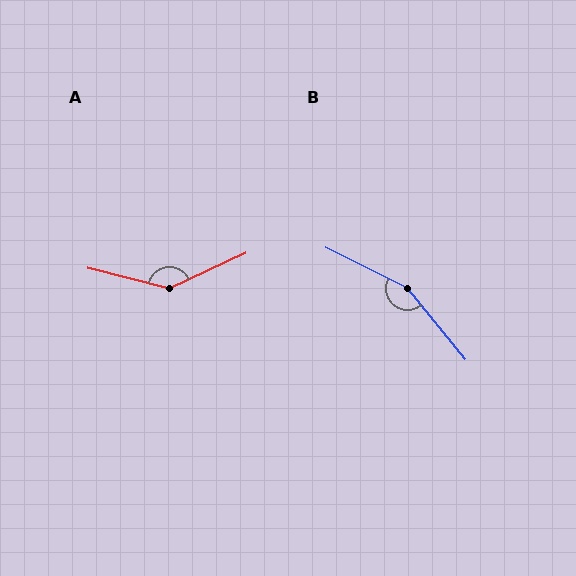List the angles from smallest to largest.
A (141°), B (156°).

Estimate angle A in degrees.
Approximately 141 degrees.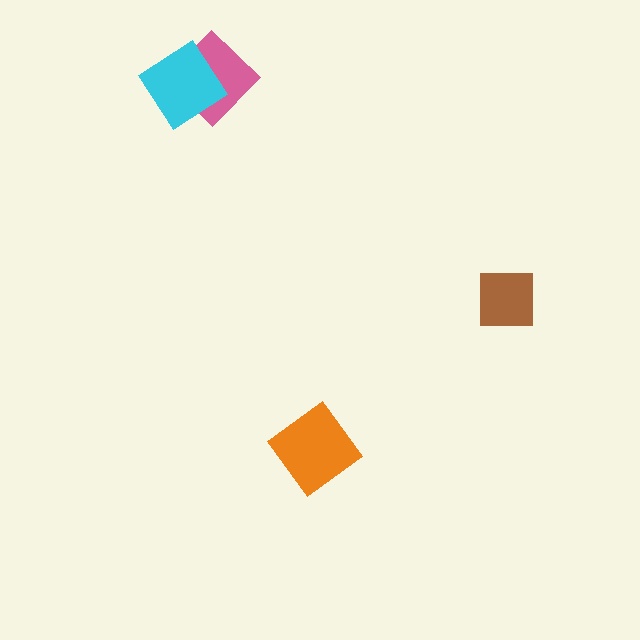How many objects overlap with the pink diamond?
1 object overlaps with the pink diamond.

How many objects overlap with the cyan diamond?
1 object overlaps with the cyan diamond.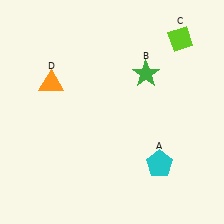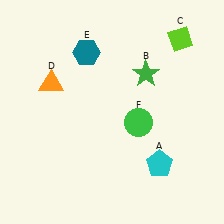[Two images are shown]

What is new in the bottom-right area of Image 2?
A green circle (F) was added in the bottom-right area of Image 2.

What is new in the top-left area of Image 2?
A teal hexagon (E) was added in the top-left area of Image 2.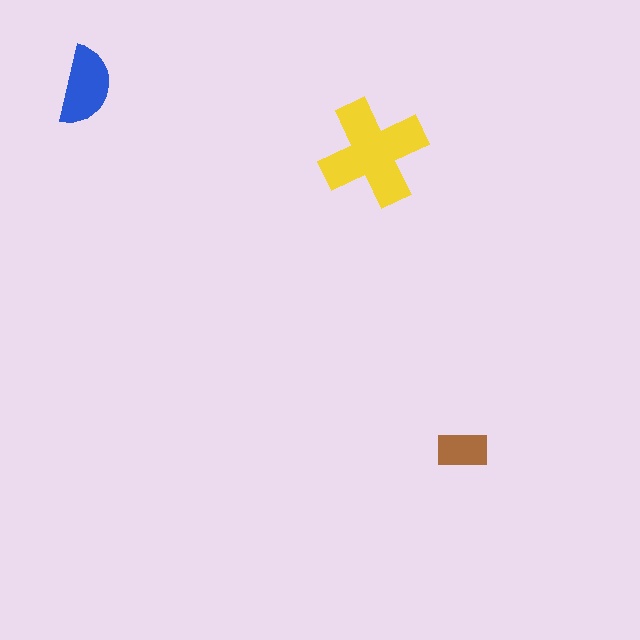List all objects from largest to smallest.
The yellow cross, the blue semicircle, the brown rectangle.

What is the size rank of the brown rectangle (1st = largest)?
3rd.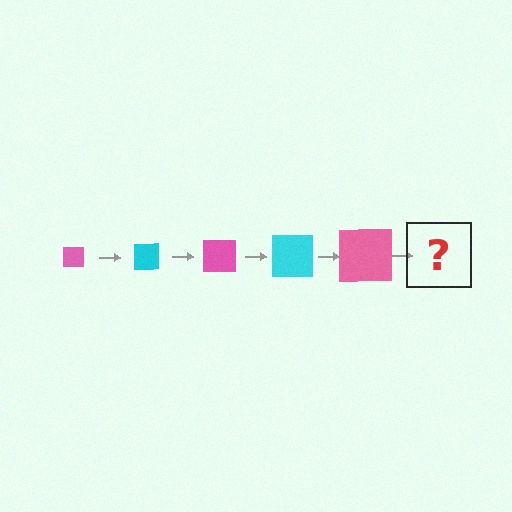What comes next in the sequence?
The next element should be a cyan square, larger than the previous one.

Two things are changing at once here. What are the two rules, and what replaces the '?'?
The two rules are that the square grows larger each step and the color cycles through pink and cyan. The '?' should be a cyan square, larger than the previous one.